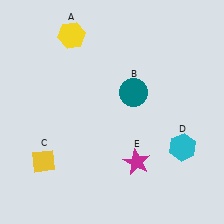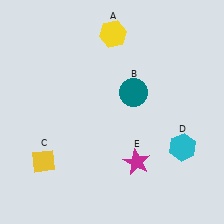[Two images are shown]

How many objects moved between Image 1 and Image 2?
1 object moved between the two images.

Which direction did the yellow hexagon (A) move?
The yellow hexagon (A) moved right.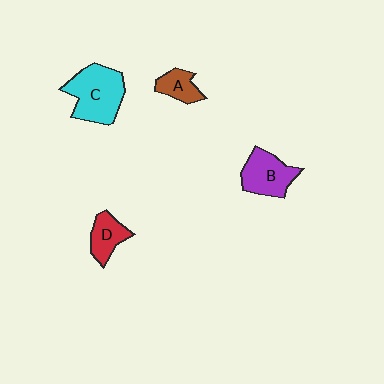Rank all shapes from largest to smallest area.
From largest to smallest: C (cyan), B (purple), D (red), A (brown).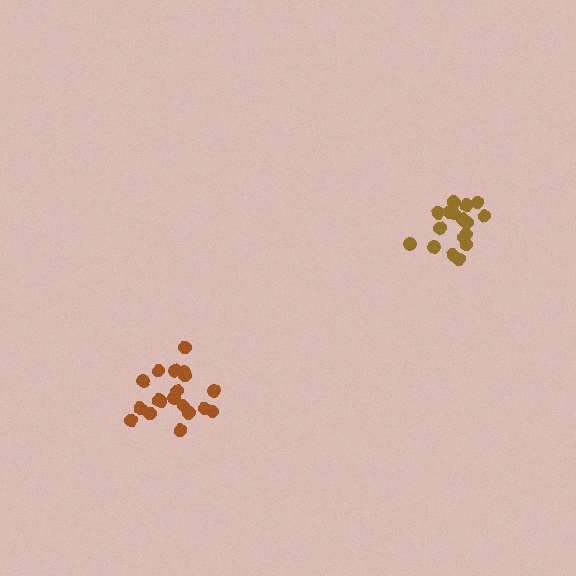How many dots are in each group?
Group 1: 20 dots, Group 2: 18 dots (38 total).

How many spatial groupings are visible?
There are 2 spatial groupings.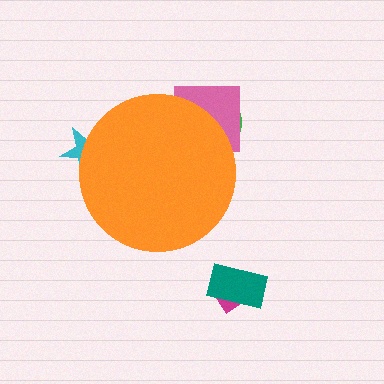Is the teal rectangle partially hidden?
No, the teal rectangle is fully visible.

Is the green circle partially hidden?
Yes, the green circle is partially hidden behind the orange circle.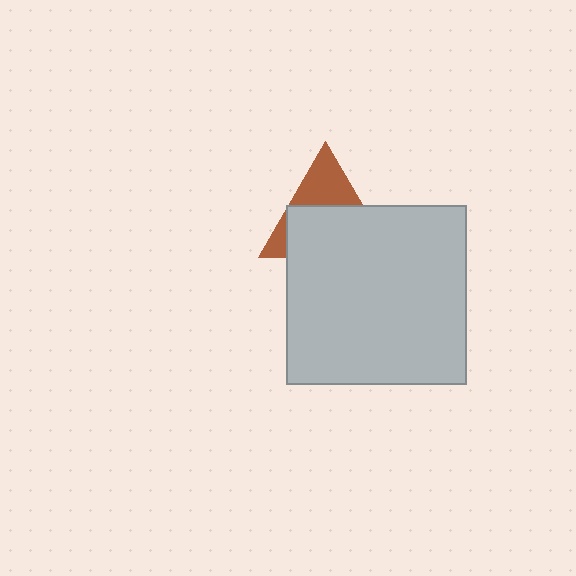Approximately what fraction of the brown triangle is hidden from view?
Roughly 61% of the brown triangle is hidden behind the light gray square.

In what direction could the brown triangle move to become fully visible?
The brown triangle could move up. That would shift it out from behind the light gray square entirely.